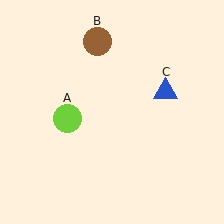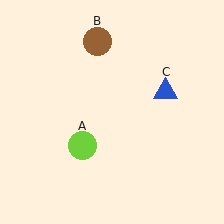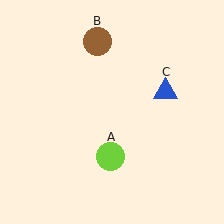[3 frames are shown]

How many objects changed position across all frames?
1 object changed position: lime circle (object A).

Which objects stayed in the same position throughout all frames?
Brown circle (object B) and blue triangle (object C) remained stationary.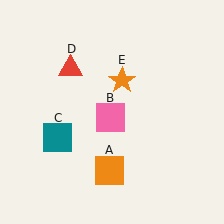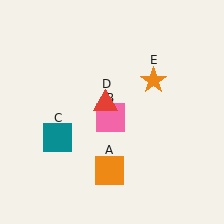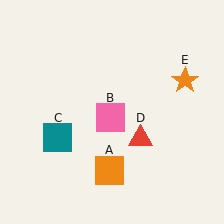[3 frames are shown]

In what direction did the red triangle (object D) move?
The red triangle (object D) moved down and to the right.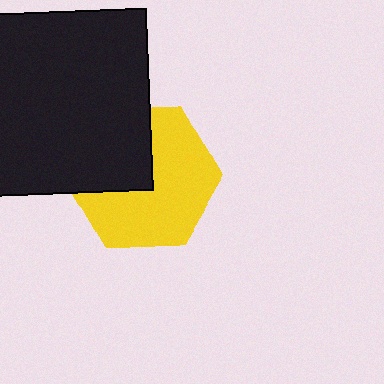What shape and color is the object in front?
The object in front is a black square.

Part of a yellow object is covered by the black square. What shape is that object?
It is a hexagon.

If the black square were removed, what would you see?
You would see the complete yellow hexagon.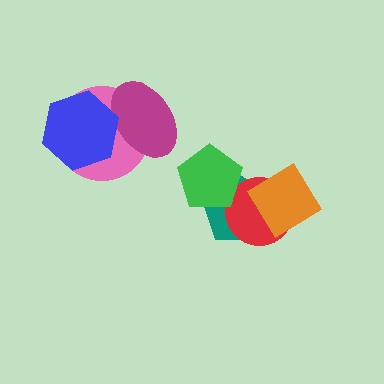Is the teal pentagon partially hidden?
Yes, it is partially covered by another shape.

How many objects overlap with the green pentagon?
2 objects overlap with the green pentagon.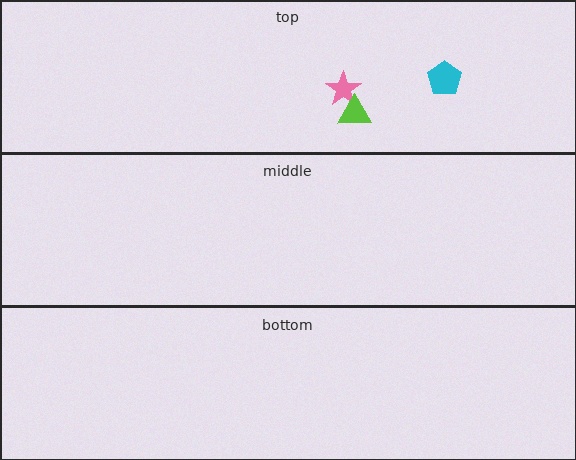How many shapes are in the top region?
3.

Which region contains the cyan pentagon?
The top region.